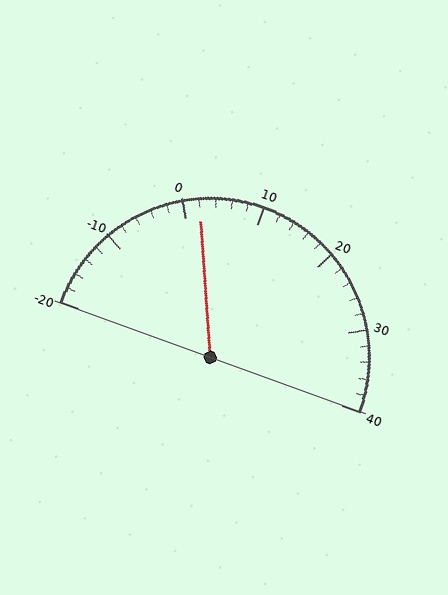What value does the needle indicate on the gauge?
The needle indicates approximately 2.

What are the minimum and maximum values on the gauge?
The gauge ranges from -20 to 40.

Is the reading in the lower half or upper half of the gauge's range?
The reading is in the lower half of the range (-20 to 40).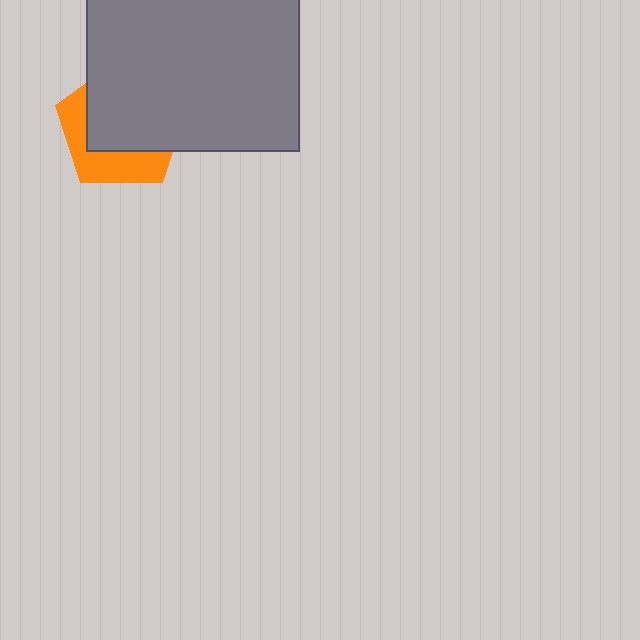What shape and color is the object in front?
The object in front is a gray square.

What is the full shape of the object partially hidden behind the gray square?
The partially hidden object is an orange pentagon.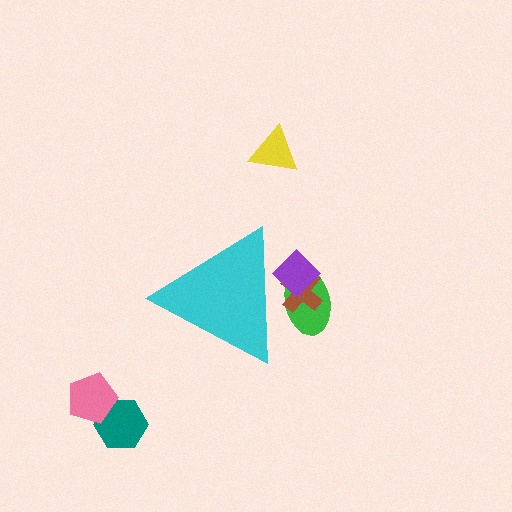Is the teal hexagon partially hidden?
No, the teal hexagon is fully visible.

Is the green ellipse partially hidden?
Yes, the green ellipse is partially hidden behind the cyan triangle.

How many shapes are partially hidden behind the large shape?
3 shapes are partially hidden.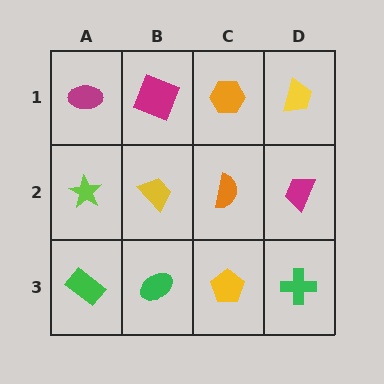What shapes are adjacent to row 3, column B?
A yellow trapezoid (row 2, column B), a green rectangle (row 3, column A), a yellow pentagon (row 3, column C).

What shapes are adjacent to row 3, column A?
A lime star (row 2, column A), a green ellipse (row 3, column B).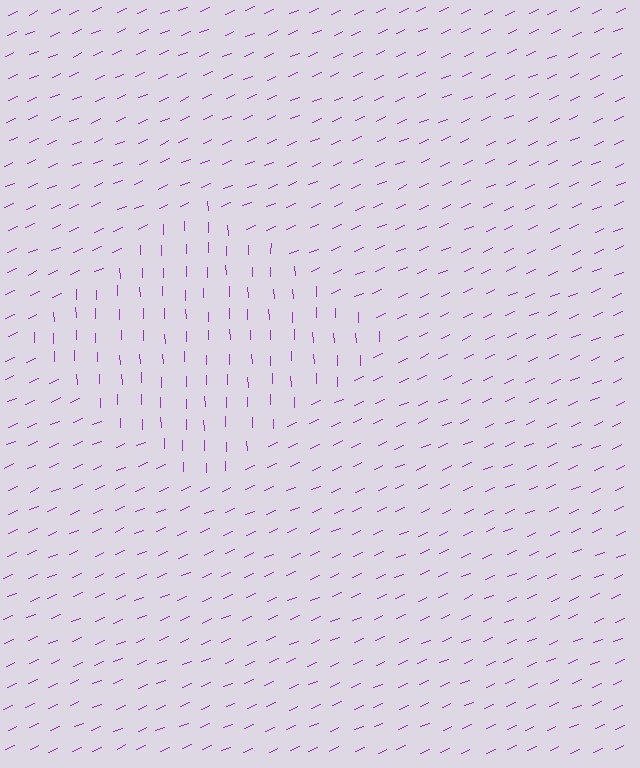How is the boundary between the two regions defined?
The boundary is defined purely by a change in line orientation (approximately 68 degrees difference). All lines are the same color and thickness.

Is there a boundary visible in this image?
Yes, there is a texture boundary formed by a change in line orientation.